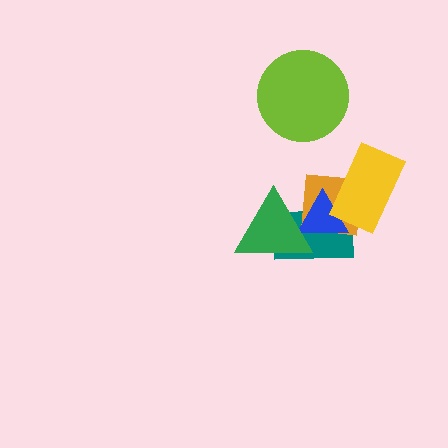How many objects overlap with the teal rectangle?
3 objects overlap with the teal rectangle.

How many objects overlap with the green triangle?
3 objects overlap with the green triangle.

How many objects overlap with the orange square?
4 objects overlap with the orange square.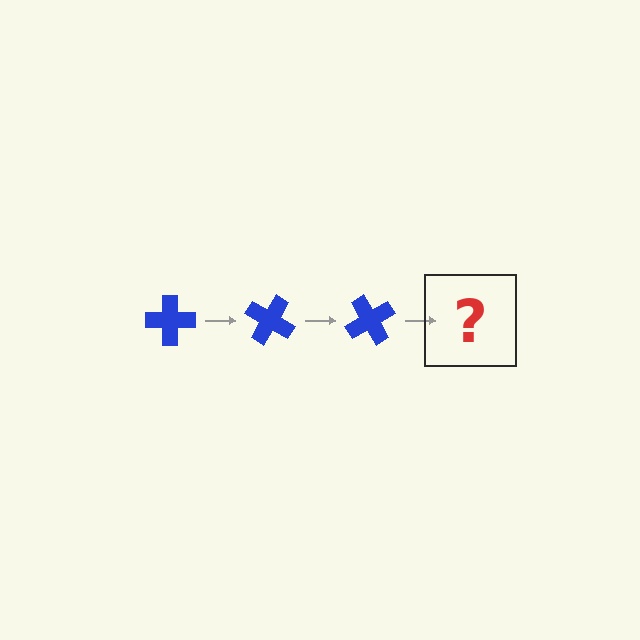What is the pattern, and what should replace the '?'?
The pattern is that the cross rotates 30 degrees each step. The '?' should be a blue cross rotated 90 degrees.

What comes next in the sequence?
The next element should be a blue cross rotated 90 degrees.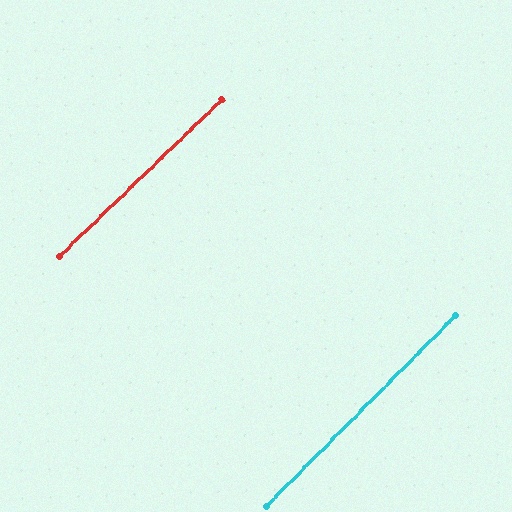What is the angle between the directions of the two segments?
Approximately 1 degree.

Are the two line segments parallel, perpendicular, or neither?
Parallel — their directions differ by only 1.2°.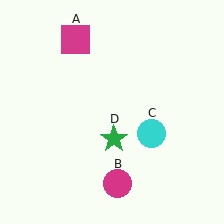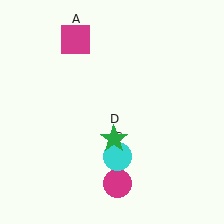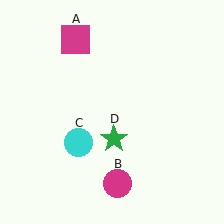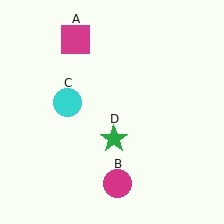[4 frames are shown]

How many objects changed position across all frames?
1 object changed position: cyan circle (object C).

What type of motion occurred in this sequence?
The cyan circle (object C) rotated clockwise around the center of the scene.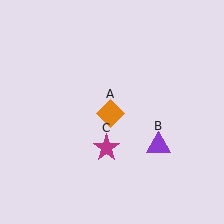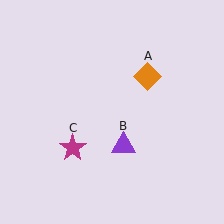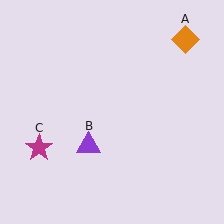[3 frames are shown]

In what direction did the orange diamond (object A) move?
The orange diamond (object A) moved up and to the right.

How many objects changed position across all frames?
3 objects changed position: orange diamond (object A), purple triangle (object B), magenta star (object C).